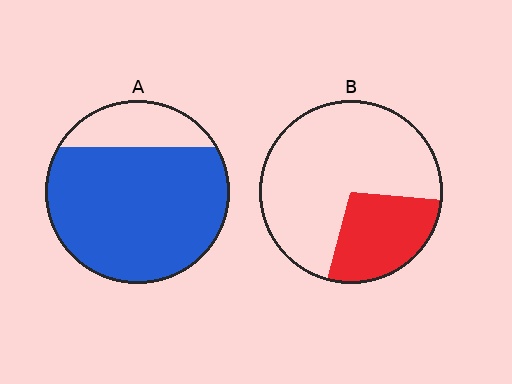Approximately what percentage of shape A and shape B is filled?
A is approximately 80% and B is approximately 30%.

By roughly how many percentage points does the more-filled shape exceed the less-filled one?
By roughly 50 percentage points (A over B).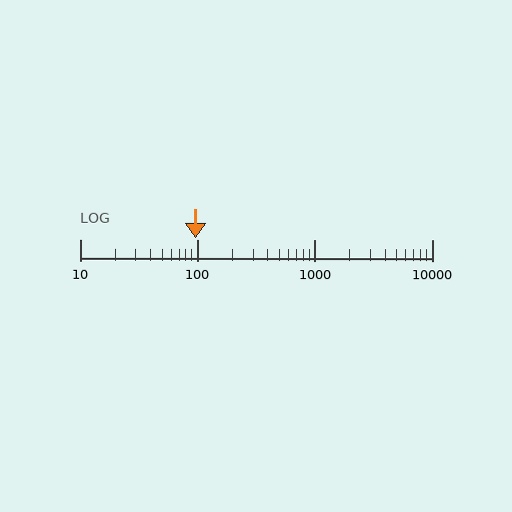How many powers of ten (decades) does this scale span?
The scale spans 3 decades, from 10 to 10000.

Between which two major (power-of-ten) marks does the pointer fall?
The pointer is between 10 and 100.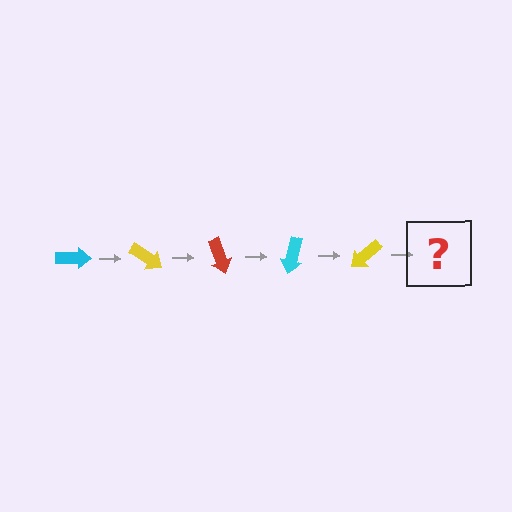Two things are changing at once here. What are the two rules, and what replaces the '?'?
The two rules are that it rotates 35 degrees each step and the color cycles through cyan, yellow, and red. The '?' should be a red arrow, rotated 175 degrees from the start.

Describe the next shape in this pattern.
It should be a red arrow, rotated 175 degrees from the start.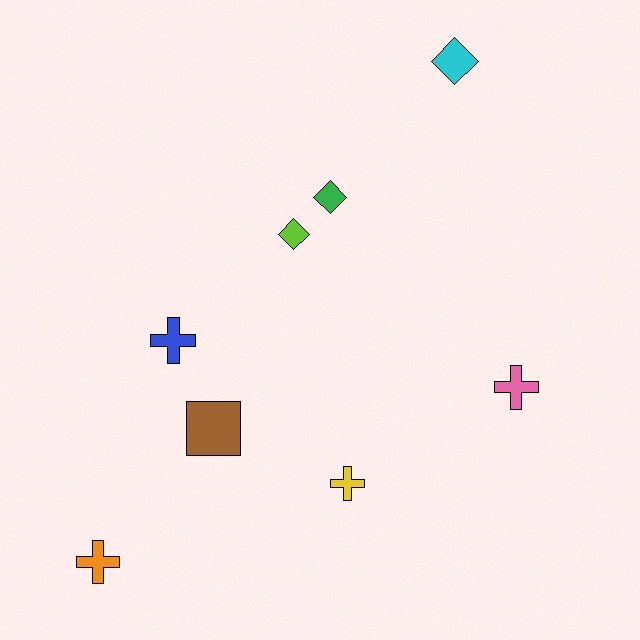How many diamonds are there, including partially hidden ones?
There are 3 diamonds.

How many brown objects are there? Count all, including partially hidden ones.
There is 1 brown object.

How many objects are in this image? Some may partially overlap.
There are 8 objects.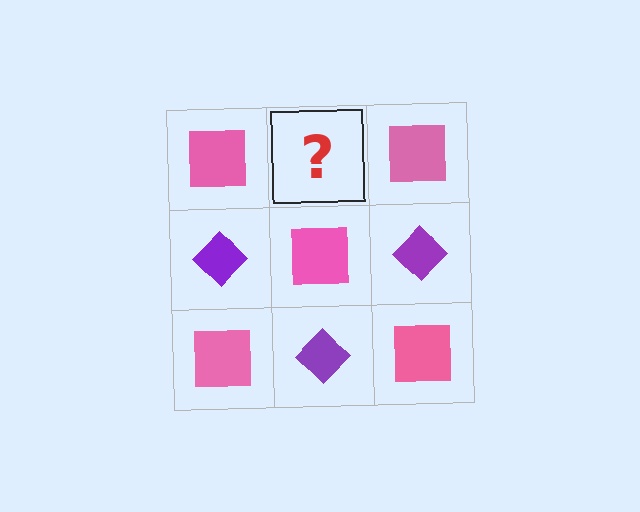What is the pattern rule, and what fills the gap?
The rule is that it alternates pink square and purple diamond in a checkerboard pattern. The gap should be filled with a purple diamond.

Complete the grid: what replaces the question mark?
The question mark should be replaced with a purple diamond.